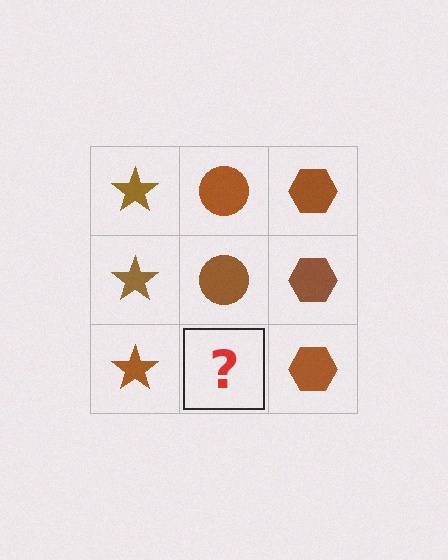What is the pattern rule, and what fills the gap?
The rule is that each column has a consistent shape. The gap should be filled with a brown circle.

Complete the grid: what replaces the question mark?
The question mark should be replaced with a brown circle.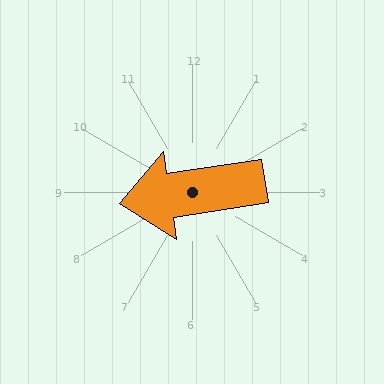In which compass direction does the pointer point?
West.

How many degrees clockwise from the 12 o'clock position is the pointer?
Approximately 261 degrees.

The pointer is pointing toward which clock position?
Roughly 9 o'clock.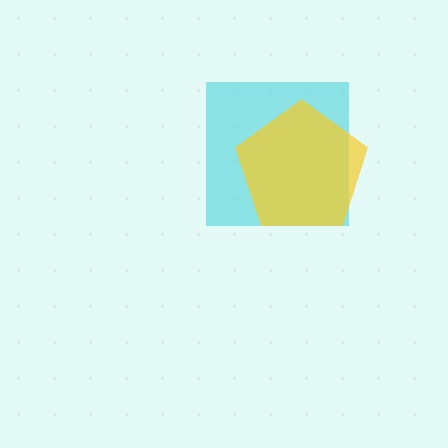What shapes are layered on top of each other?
The layered shapes are: a cyan square, a yellow pentagon.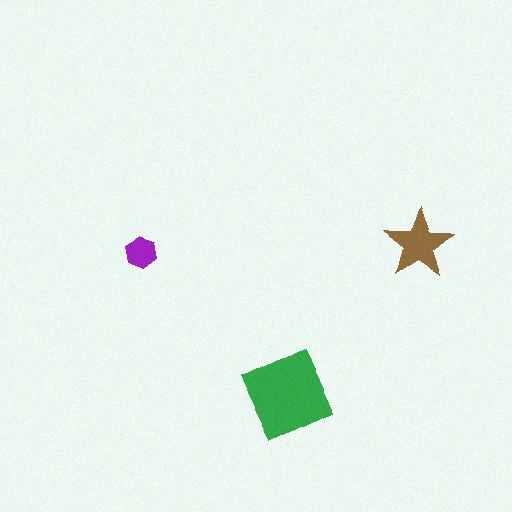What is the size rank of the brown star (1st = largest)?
2nd.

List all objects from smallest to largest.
The purple hexagon, the brown star, the green diamond.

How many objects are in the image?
There are 3 objects in the image.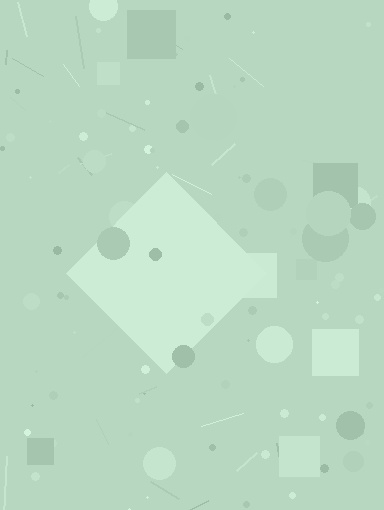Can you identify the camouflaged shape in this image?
The camouflaged shape is a diamond.